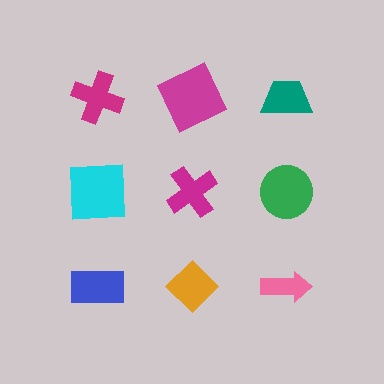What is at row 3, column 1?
A blue rectangle.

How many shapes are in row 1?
3 shapes.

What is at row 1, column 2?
A magenta square.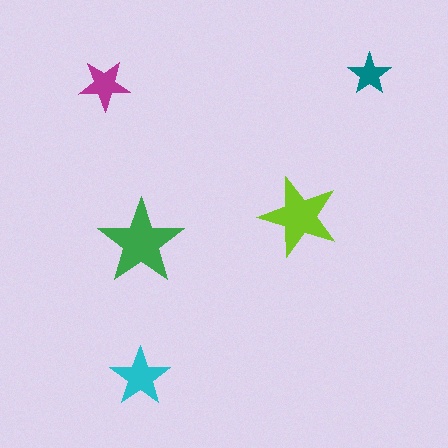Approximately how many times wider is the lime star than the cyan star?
About 1.5 times wider.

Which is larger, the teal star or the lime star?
The lime one.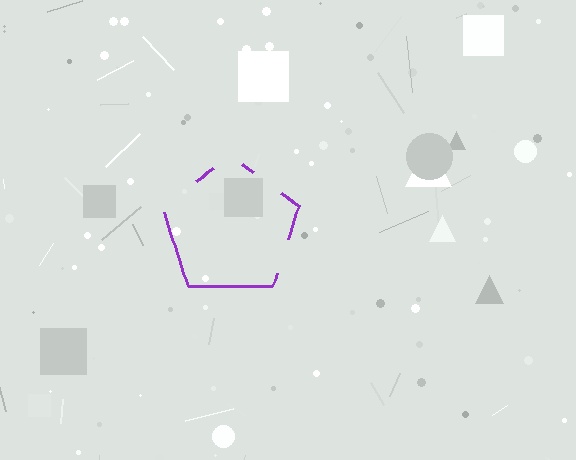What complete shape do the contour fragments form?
The contour fragments form a pentagon.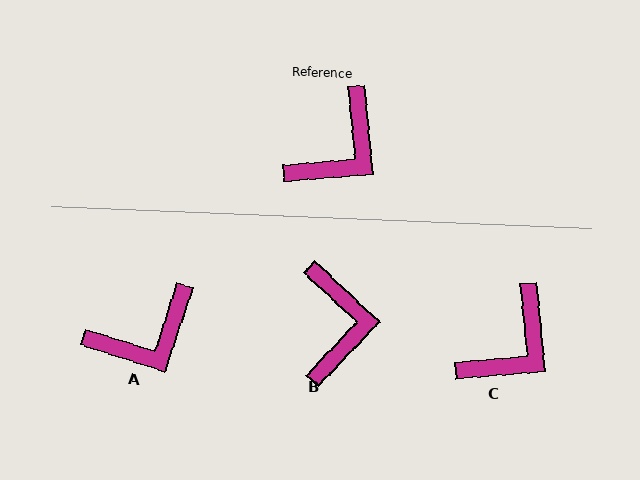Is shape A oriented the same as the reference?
No, it is off by about 23 degrees.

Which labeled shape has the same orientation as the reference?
C.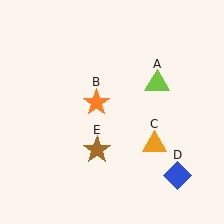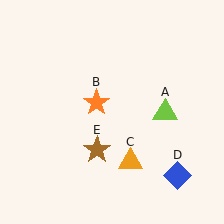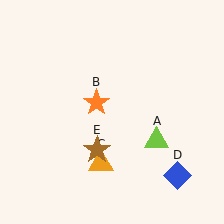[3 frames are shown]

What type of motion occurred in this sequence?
The lime triangle (object A), orange triangle (object C) rotated clockwise around the center of the scene.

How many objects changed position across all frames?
2 objects changed position: lime triangle (object A), orange triangle (object C).